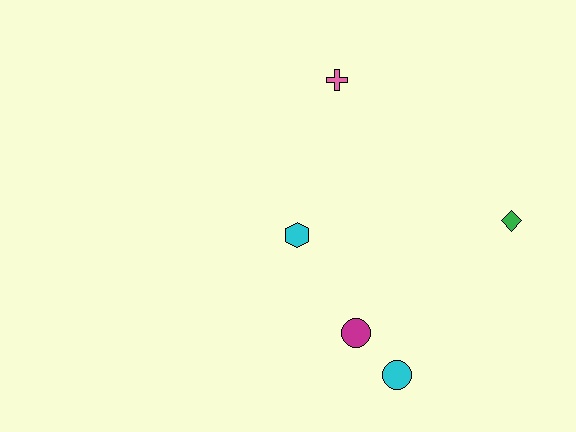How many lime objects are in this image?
There are no lime objects.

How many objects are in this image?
There are 5 objects.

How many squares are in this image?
There are no squares.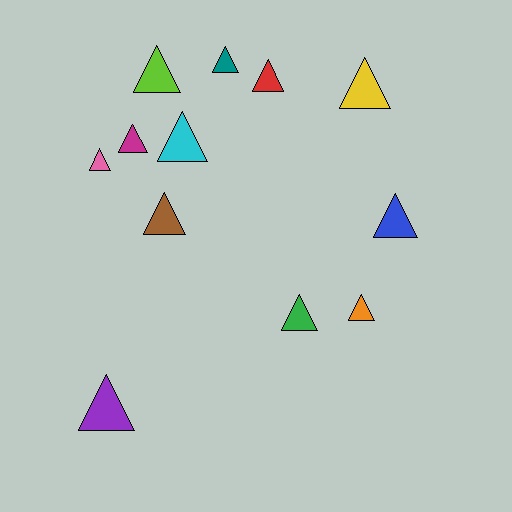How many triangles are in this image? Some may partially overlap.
There are 12 triangles.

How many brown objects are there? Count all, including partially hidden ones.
There is 1 brown object.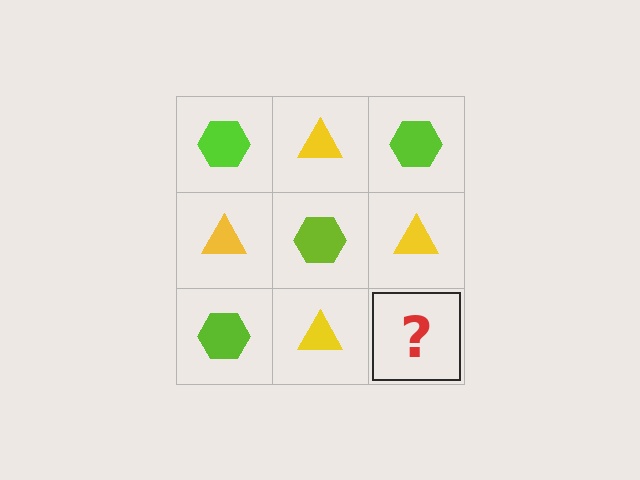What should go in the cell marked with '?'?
The missing cell should contain a lime hexagon.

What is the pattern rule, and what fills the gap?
The rule is that it alternates lime hexagon and yellow triangle in a checkerboard pattern. The gap should be filled with a lime hexagon.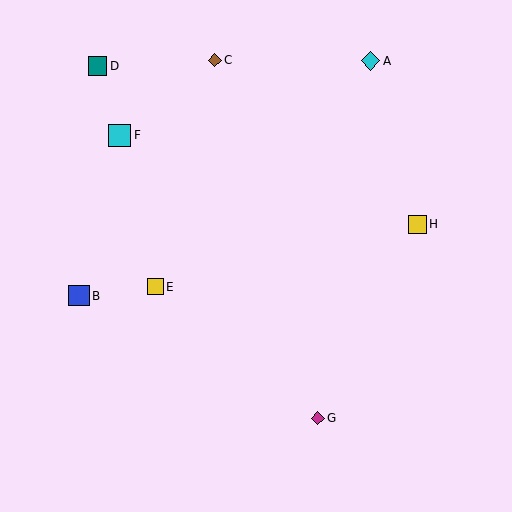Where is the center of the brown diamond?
The center of the brown diamond is at (215, 60).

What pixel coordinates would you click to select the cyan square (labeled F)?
Click at (120, 135) to select the cyan square F.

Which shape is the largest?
The cyan square (labeled F) is the largest.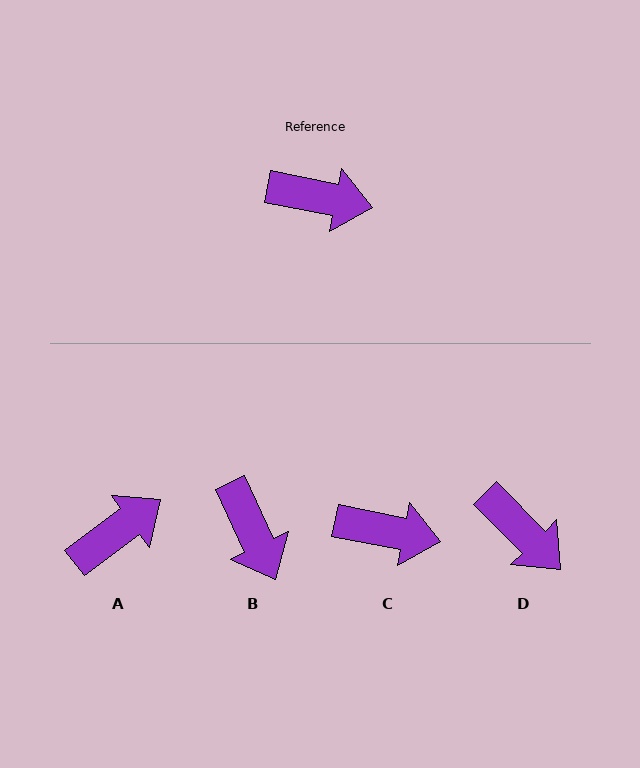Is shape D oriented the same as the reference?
No, it is off by about 34 degrees.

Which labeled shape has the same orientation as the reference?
C.